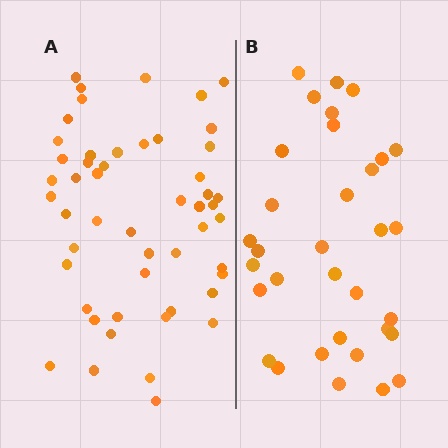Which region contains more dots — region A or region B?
Region A (the left region) has more dots.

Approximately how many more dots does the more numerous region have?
Region A has approximately 20 more dots than region B.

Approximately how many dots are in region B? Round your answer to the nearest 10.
About 30 dots. (The exact count is 33, which rounds to 30.)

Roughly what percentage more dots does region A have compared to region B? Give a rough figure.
About 55% more.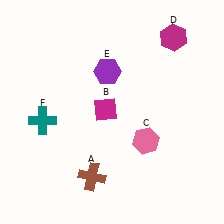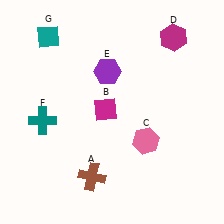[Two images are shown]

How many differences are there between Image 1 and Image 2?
There is 1 difference between the two images.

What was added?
A teal diamond (G) was added in Image 2.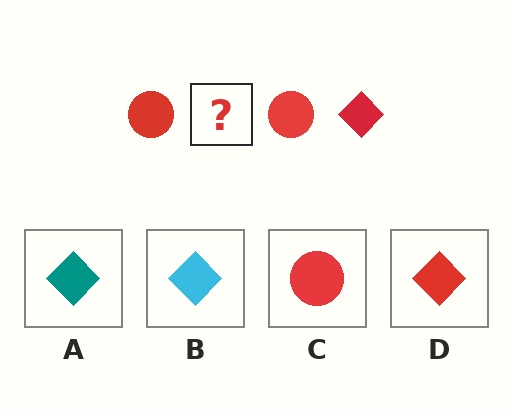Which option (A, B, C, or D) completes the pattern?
D.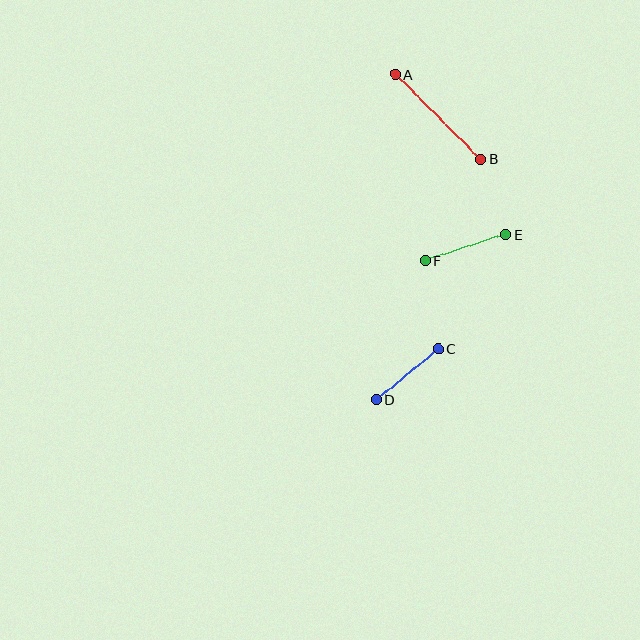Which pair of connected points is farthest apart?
Points A and B are farthest apart.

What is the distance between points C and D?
The distance is approximately 80 pixels.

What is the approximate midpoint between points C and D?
The midpoint is at approximately (407, 374) pixels.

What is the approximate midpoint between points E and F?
The midpoint is at approximately (466, 248) pixels.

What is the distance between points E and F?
The distance is approximately 85 pixels.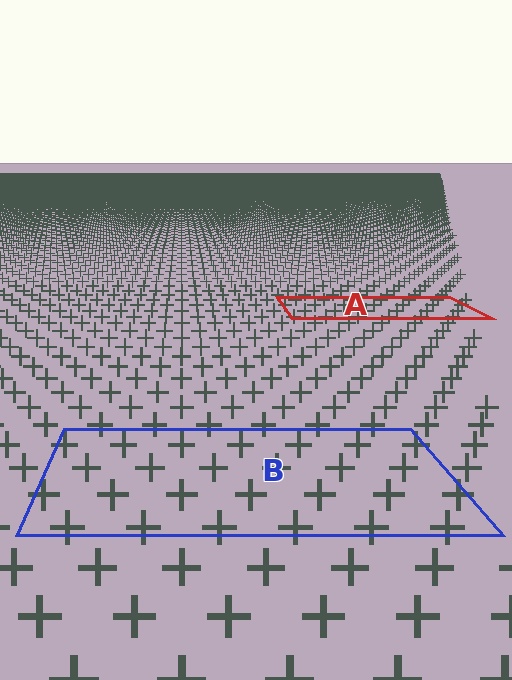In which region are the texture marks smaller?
The texture marks are smaller in region A, because it is farther away.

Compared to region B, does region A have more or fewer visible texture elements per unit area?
Region A has more texture elements per unit area — they are packed more densely because it is farther away.